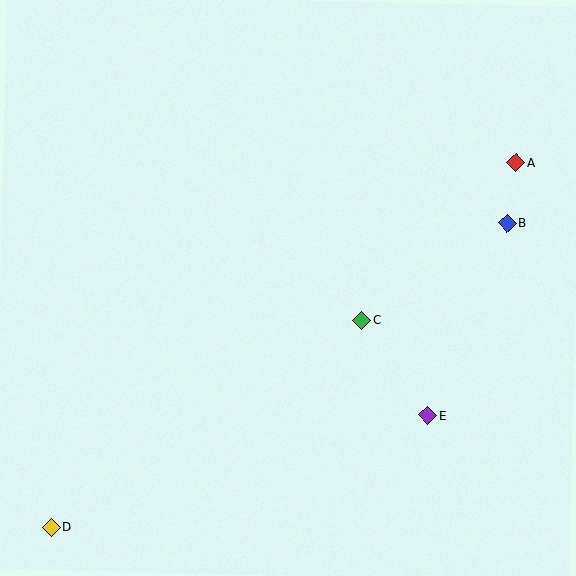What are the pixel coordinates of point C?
Point C is at (362, 320).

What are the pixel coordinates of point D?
Point D is at (51, 527).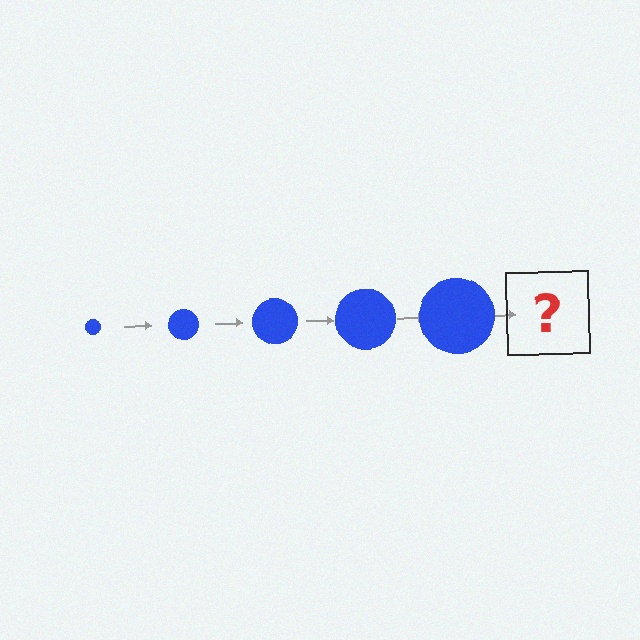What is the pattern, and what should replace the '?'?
The pattern is that the circle gets progressively larger each step. The '?' should be a blue circle, larger than the previous one.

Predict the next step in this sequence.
The next step is a blue circle, larger than the previous one.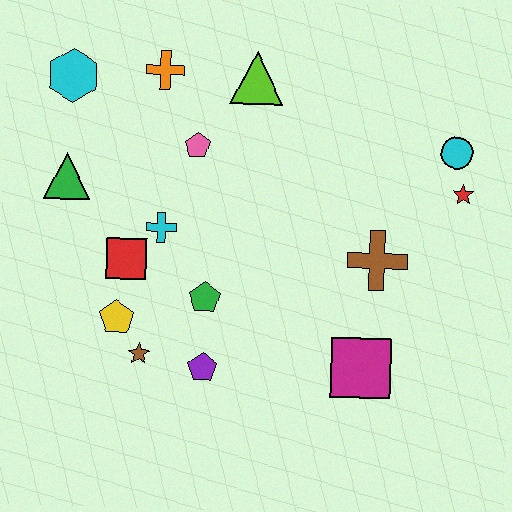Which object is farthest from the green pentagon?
The cyan circle is farthest from the green pentagon.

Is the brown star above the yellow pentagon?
No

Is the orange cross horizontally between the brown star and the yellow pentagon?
No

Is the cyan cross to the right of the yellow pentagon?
Yes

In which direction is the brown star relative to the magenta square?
The brown star is to the left of the magenta square.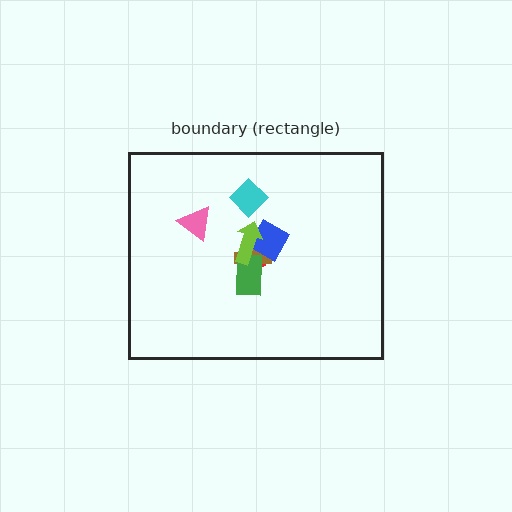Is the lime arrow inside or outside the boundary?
Inside.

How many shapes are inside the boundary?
7 inside, 0 outside.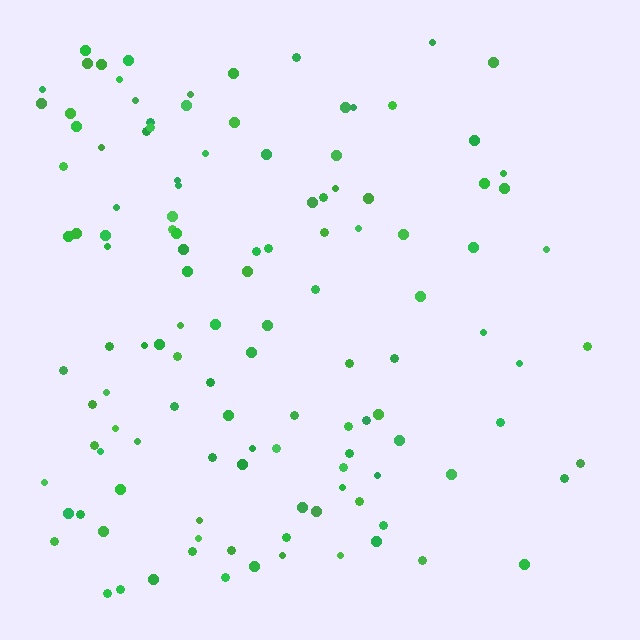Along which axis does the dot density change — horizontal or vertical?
Horizontal.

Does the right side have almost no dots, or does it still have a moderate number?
Still a moderate number, just noticeably fewer than the left.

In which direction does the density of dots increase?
From right to left, with the left side densest.